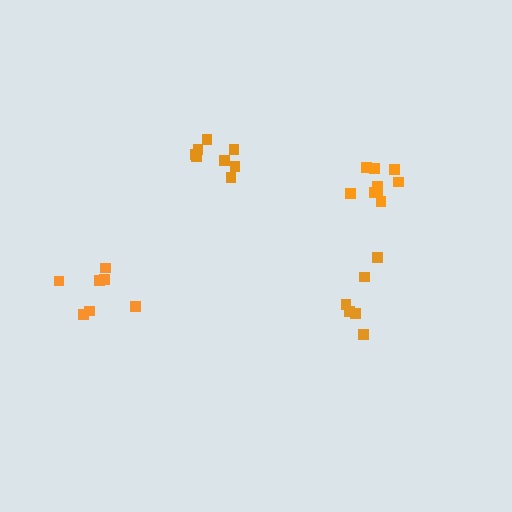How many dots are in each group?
Group 1: 8 dots, Group 2: 6 dots, Group 3: 7 dots, Group 4: 9 dots (30 total).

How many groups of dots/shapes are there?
There are 4 groups.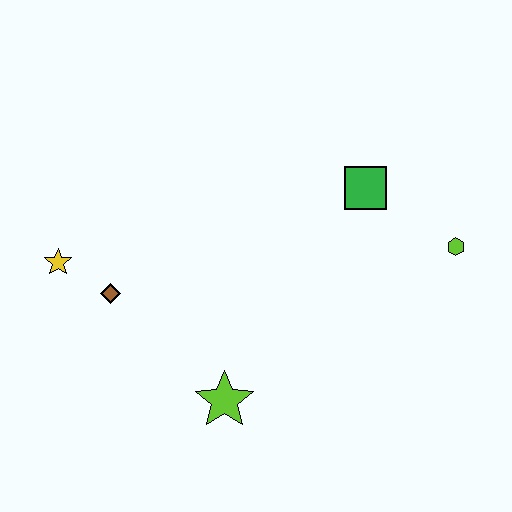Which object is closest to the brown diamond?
The yellow star is closest to the brown diamond.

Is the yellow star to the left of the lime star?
Yes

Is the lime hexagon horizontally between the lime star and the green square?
No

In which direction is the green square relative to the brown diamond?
The green square is to the right of the brown diamond.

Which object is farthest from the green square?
The yellow star is farthest from the green square.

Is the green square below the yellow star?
No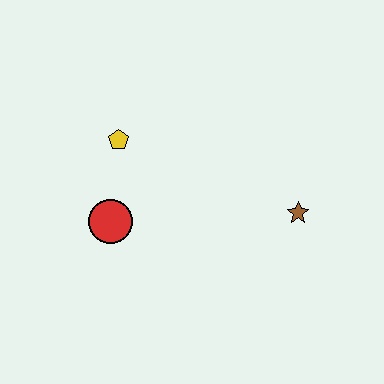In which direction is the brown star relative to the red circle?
The brown star is to the right of the red circle.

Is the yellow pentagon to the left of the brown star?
Yes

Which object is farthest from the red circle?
The brown star is farthest from the red circle.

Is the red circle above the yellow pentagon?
No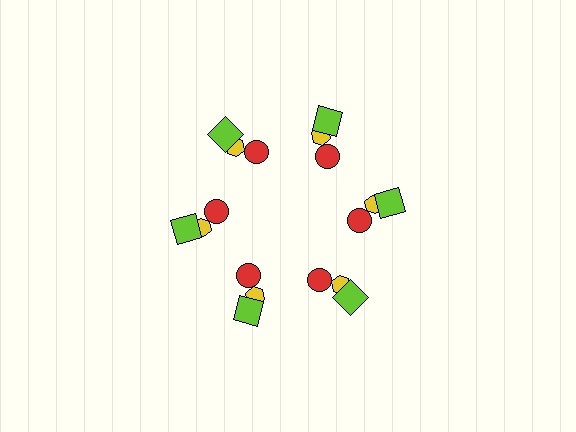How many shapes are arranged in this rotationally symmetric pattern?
There are 18 shapes, arranged in 6 groups of 3.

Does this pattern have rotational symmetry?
Yes, this pattern has 6-fold rotational symmetry. It looks the same after rotating 60 degrees around the center.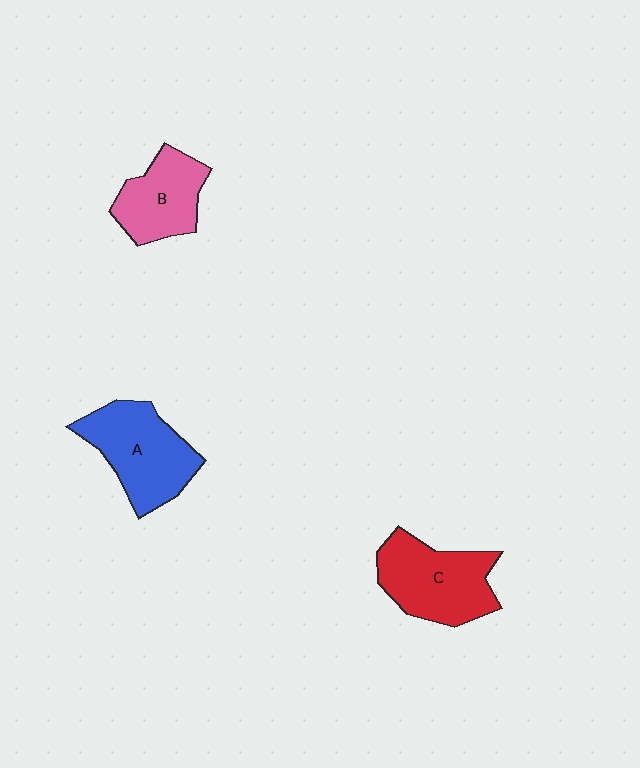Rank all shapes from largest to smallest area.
From largest to smallest: A (blue), C (red), B (pink).